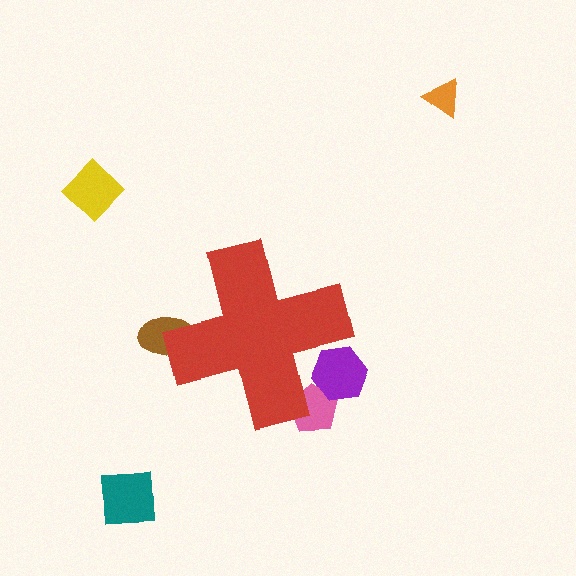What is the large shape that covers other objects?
A red cross.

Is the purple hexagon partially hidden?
Yes, the purple hexagon is partially hidden behind the red cross.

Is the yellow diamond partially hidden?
No, the yellow diamond is fully visible.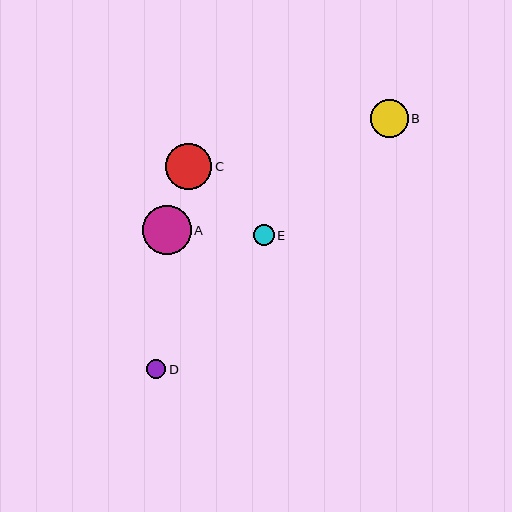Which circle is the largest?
Circle A is the largest with a size of approximately 48 pixels.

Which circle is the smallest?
Circle D is the smallest with a size of approximately 19 pixels.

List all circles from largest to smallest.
From largest to smallest: A, C, B, E, D.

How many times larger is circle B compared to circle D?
Circle B is approximately 2.0 times the size of circle D.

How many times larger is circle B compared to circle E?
Circle B is approximately 1.8 times the size of circle E.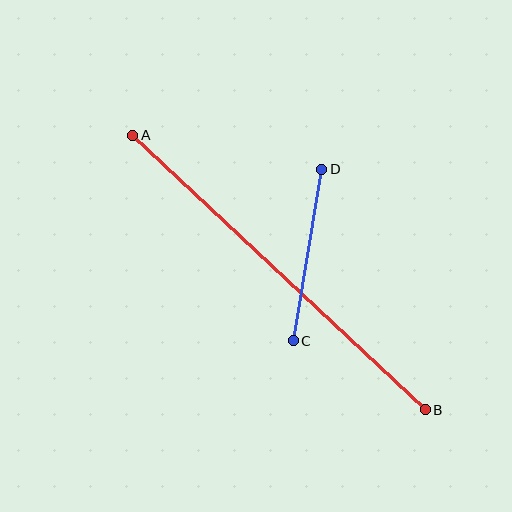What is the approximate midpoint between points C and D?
The midpoint is at approximately (307, 255) pixels.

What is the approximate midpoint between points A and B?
The midpoint is at approximately (279, 272) pixels.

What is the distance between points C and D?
The distance is approximately 174 pixels.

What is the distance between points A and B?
The distance is approximately 401 pixels.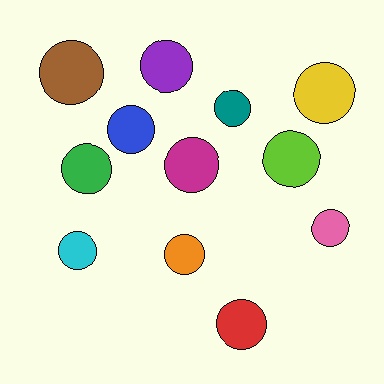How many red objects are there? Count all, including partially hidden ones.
There is 1 red object.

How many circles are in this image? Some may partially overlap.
There are 12 circles.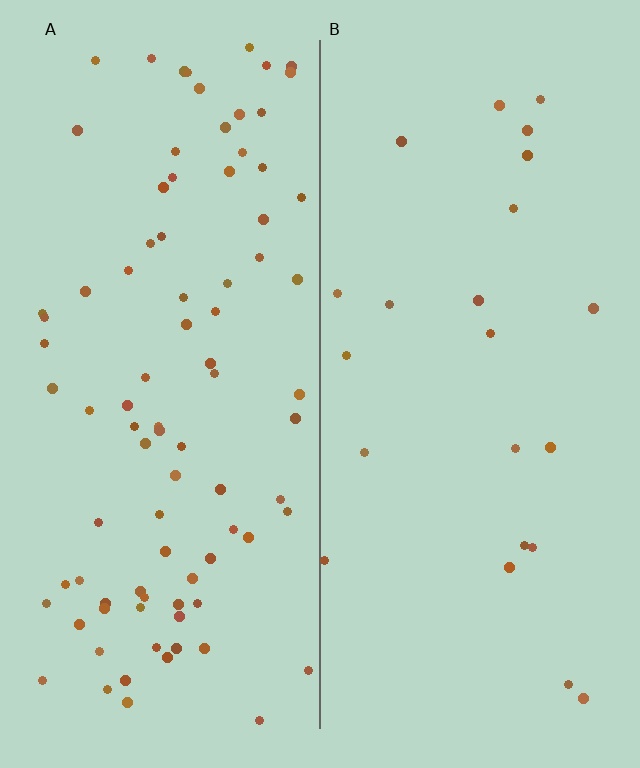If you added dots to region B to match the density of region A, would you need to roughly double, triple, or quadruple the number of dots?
Approximately quadruple.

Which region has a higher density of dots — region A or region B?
A (the left).